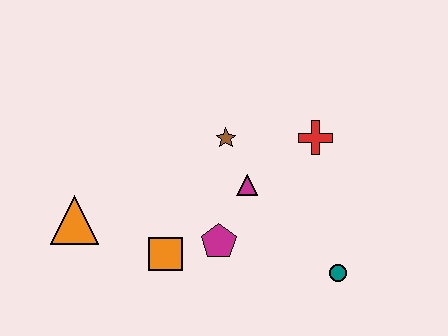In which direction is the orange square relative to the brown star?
The orange square is below the brown star.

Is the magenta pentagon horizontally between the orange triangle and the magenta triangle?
Yes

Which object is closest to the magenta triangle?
The brown star is closest to the magenta triangle.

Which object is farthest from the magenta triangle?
The orange triangle is farthest from the magenta triangle.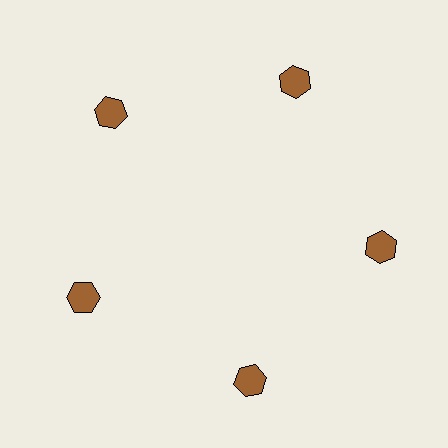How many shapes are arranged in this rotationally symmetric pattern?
There are 5 shapes, arranged in 5 groups of 1.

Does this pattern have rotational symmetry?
Yes, this pattern has 5-fold rotational symmetry. It looks the same after rotating 72 degrees around the center.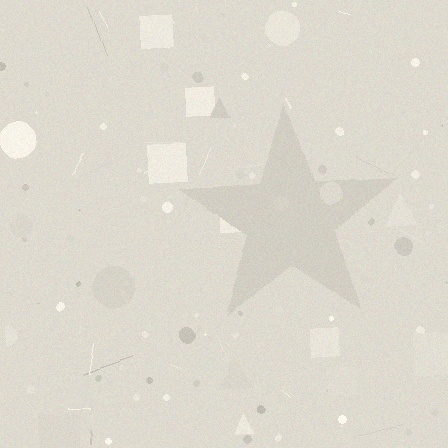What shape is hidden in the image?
A star is hidden in the image.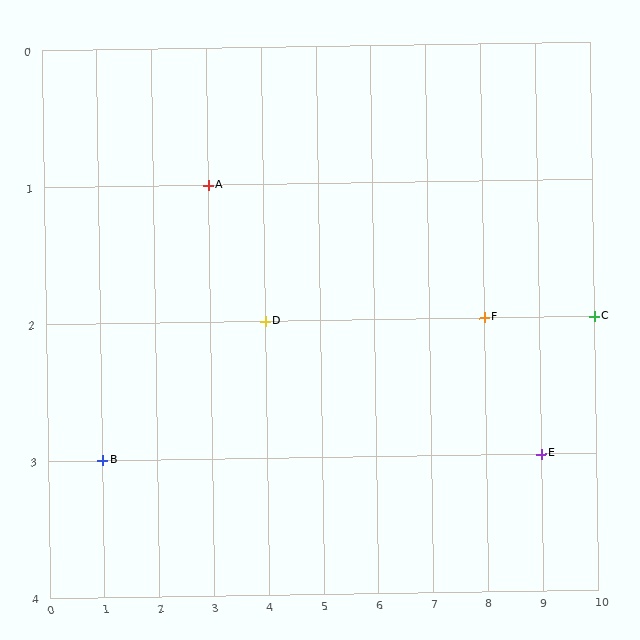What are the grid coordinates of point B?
Point B is at grid coordinates (1, 3).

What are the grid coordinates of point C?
Point C is at grid coordinates (10, 2).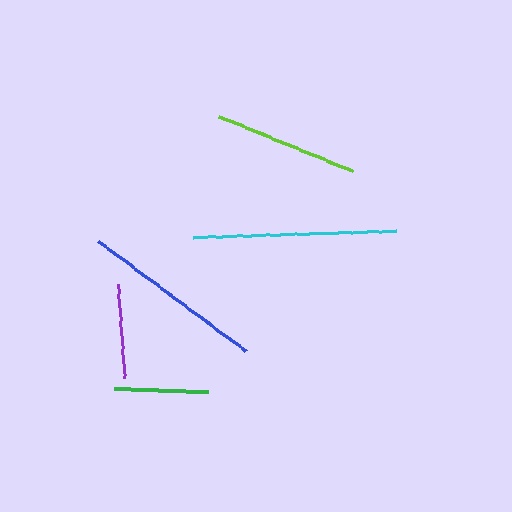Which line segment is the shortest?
The green line is the shortest at approximately 94 pixels.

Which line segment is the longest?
The cyan line is the longest at approximately 203 pixels.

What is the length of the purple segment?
The purple segment is approximately 95 pixels long.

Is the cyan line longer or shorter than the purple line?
The cyan line is longer than the purple line.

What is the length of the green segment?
The green segment is approximately 94 pixels long.